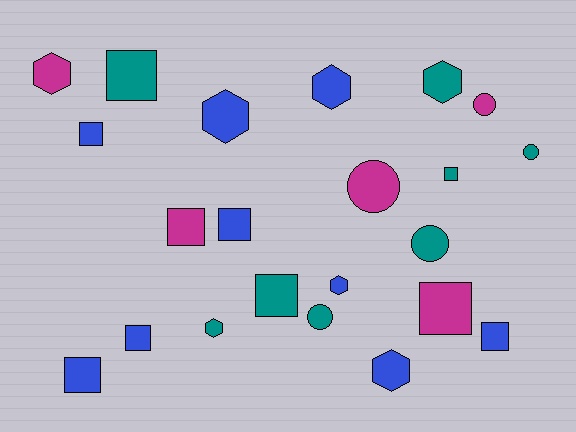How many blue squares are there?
There are 5 blue squares.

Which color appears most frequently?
Blue, with 9 objects.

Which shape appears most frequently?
Square, with 10 objects.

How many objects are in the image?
There are 22 objects.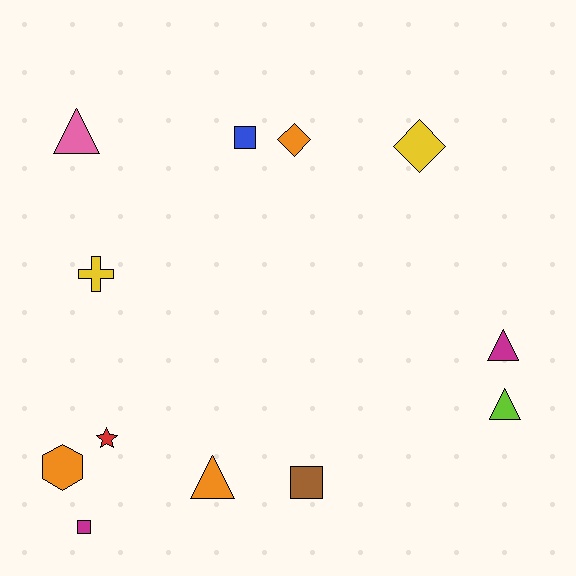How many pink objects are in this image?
There is 1 pink object.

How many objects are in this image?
There are 12 objects.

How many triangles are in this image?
There are 4 triangles.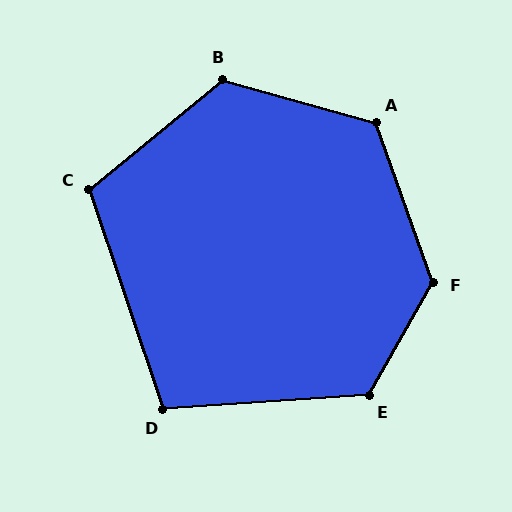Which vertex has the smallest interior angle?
D, at approximately 105 degrees.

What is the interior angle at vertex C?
Approximately 111 degrees (obtuse).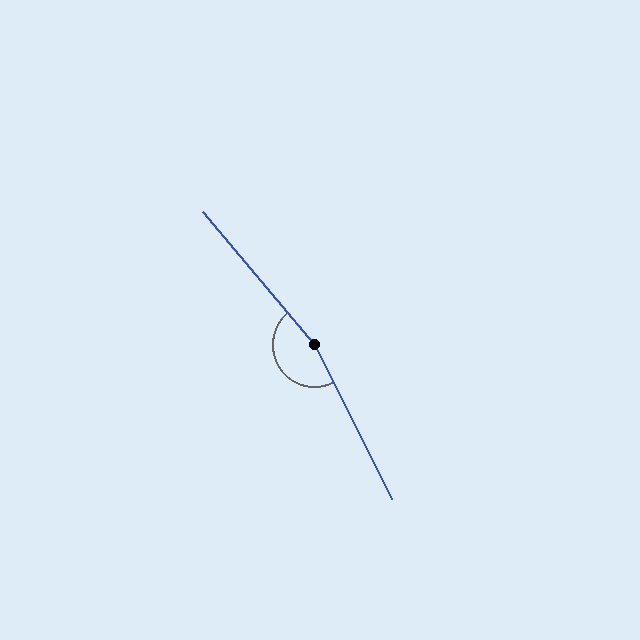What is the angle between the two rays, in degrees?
Approximately 167 degrees.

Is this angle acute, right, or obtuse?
It is obtuse.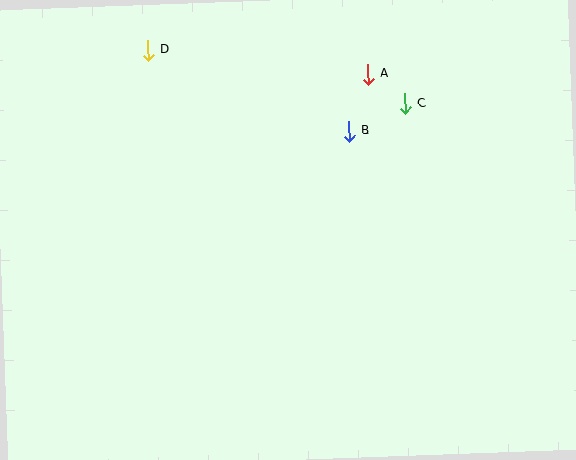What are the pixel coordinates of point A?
Point A is at (368, 74).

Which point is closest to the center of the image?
Point B at (349, 131) is closest to the center.